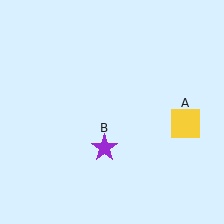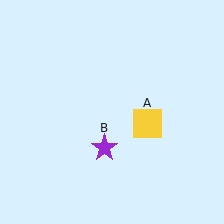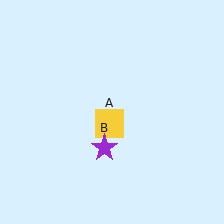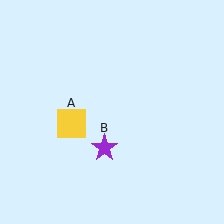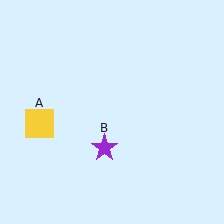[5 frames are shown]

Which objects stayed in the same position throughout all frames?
Purple star (object B) remained stationary.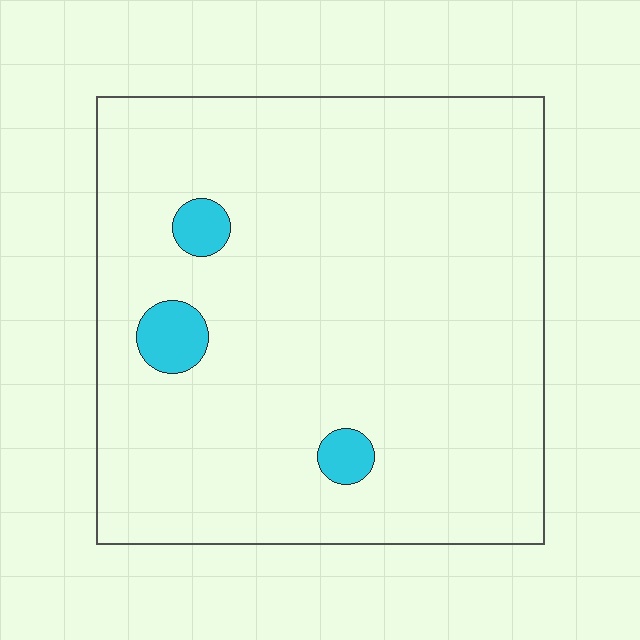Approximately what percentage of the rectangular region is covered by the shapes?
Approximately 5%.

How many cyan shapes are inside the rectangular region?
3.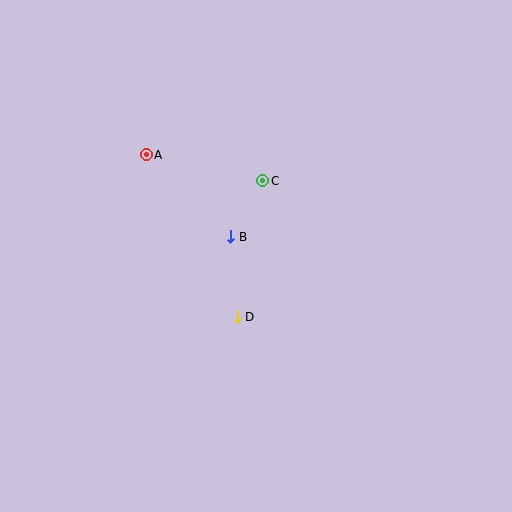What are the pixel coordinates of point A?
Point A is at (146, 155).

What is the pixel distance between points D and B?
The distance between D and B is 80 pixels.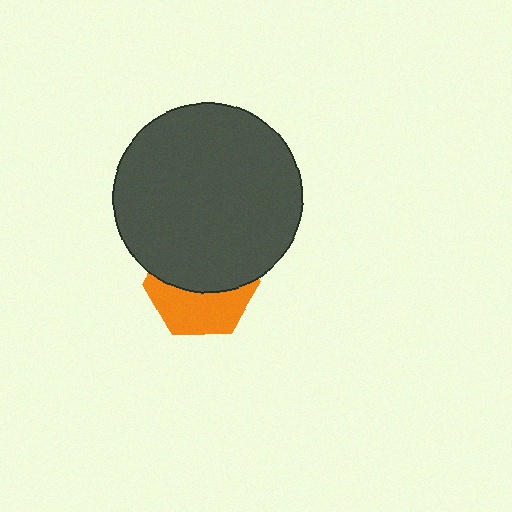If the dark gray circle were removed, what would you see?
You would see the complete orange hexagon.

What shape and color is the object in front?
The object in front is a dark gray circle.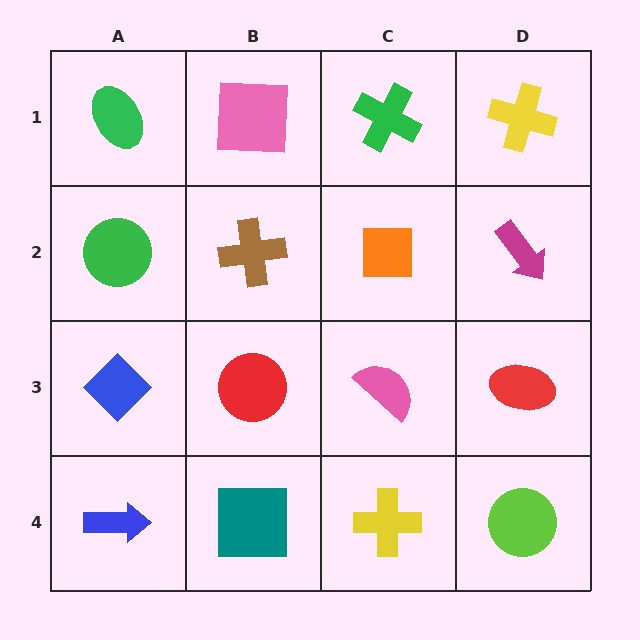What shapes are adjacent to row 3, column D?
A magenta arrow (row 2, column D), a lime circle (row 4, column D), a pink semicircle (row 3, column C).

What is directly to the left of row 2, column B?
A green circle.